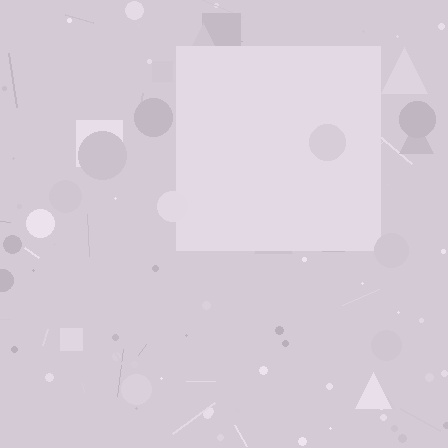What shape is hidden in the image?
A square is hidden in the image.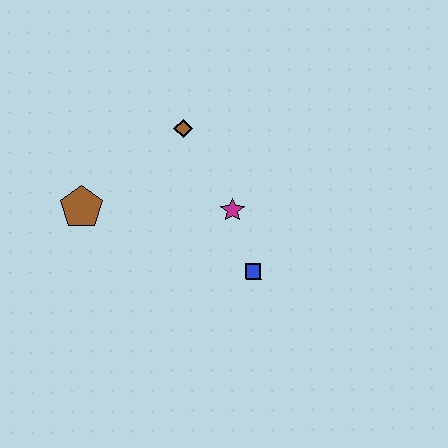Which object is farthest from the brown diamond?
The blue square is farthest from the brown diamond.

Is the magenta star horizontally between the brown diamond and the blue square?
Yes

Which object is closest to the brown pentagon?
The brown diamond is closest to the brown pentagon.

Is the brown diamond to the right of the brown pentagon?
Yes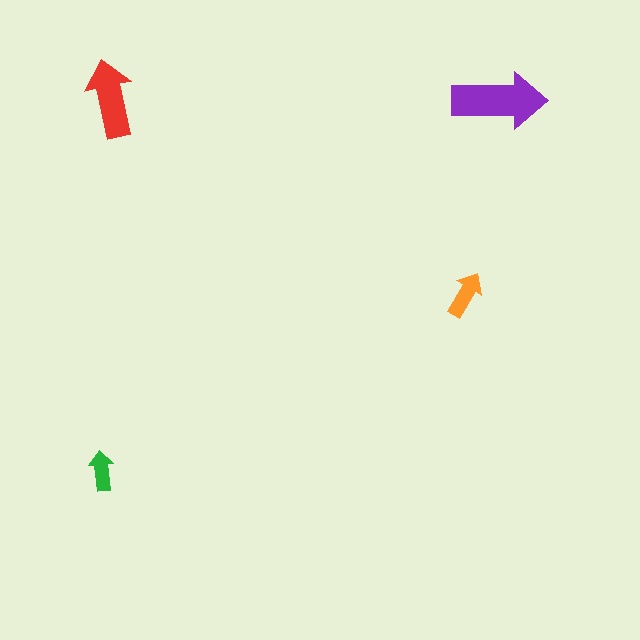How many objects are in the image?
There are 4 objects in the image.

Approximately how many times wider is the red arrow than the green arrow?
About 2 times wider.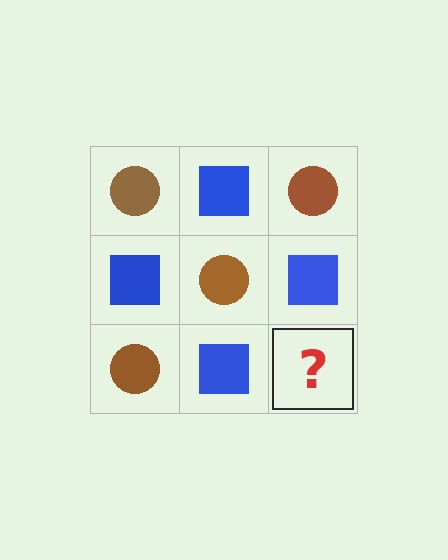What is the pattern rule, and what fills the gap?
The rule is that it alternates brown circle and blue square in a checkerboard pattern. The gap should be filled with a brown circle.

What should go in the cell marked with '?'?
The missing cell should contain a brown circle.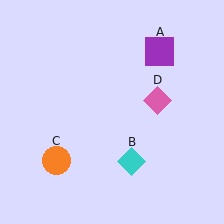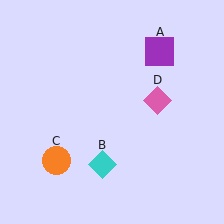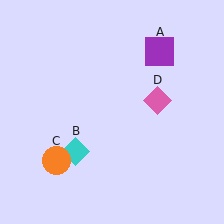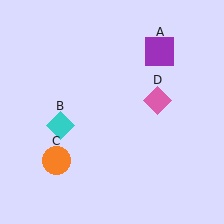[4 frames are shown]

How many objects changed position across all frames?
1 object changed position: cyan diamond (object B).